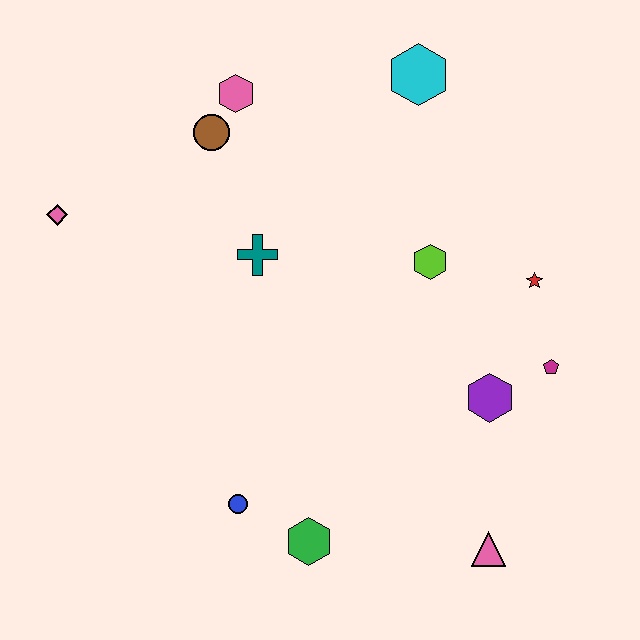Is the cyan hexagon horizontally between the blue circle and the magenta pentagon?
Yes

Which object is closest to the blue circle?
The green hexagon is closest to the blue circle.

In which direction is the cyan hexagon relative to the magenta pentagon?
The cyan hexagon is above the magenta pentagon.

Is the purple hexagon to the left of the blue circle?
No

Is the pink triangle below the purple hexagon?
Yes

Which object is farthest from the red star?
The pink diamond is farthest from the red star.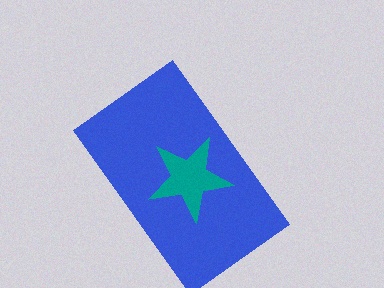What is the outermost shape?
The blue rectangle.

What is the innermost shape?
The teal star.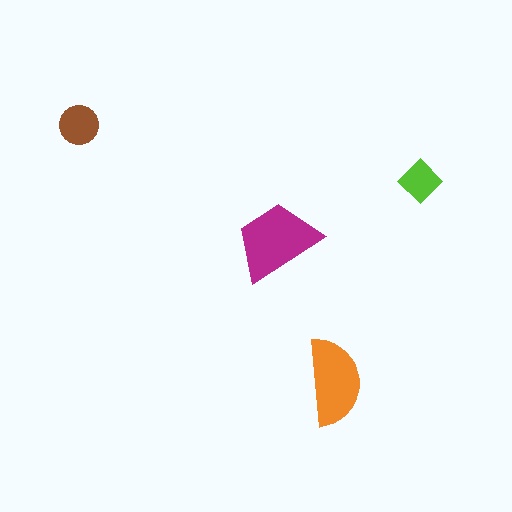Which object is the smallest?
The lime diamond.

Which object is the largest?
The magenta trapezoid.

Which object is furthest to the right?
The lime diamond is rightmost.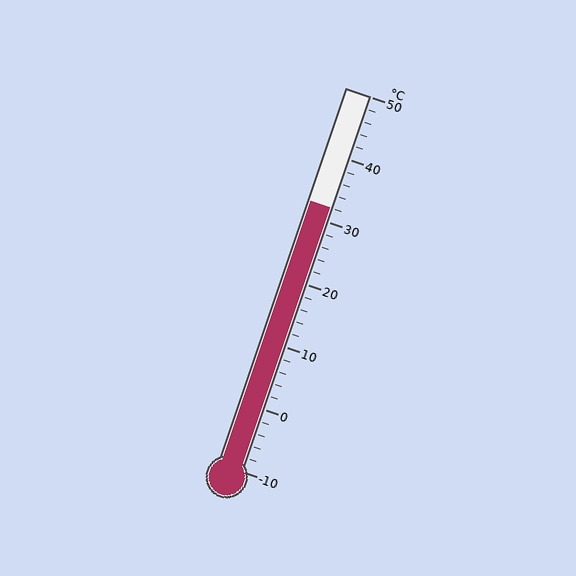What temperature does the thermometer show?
The thermometer shows approximately 32°C.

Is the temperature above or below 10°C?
The temperature is above 10°C.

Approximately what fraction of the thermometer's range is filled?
The thermometer is filled to approximately 70% of its range.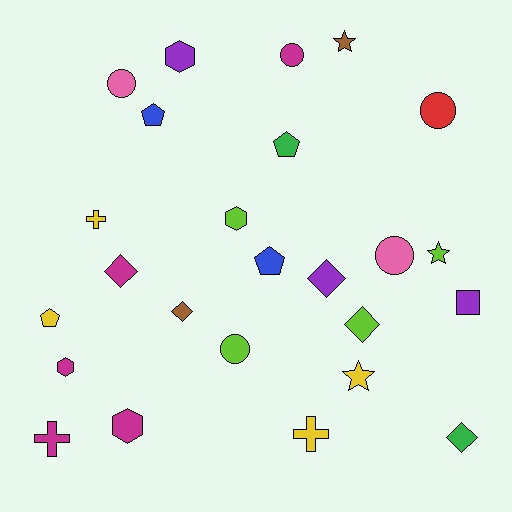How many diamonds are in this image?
There are 5 diamonds.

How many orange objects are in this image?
There are no orange objects.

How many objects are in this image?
There are 25 objects.